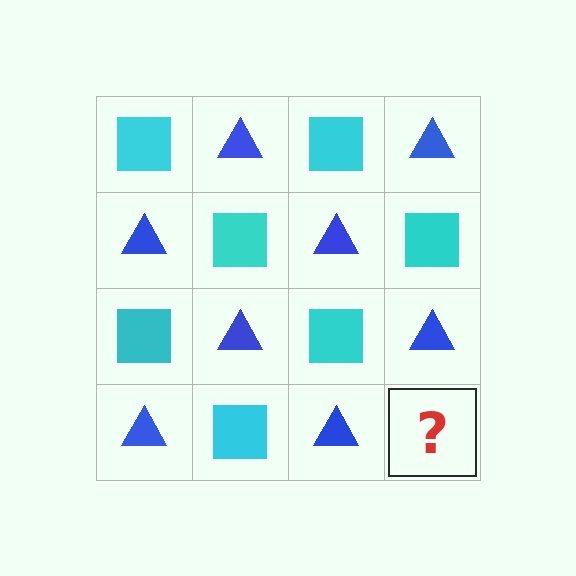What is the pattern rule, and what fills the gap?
The rule is that it alternates cyan square and blue triangle in a checkerboard pattern. The gap should be filled with a cyan square.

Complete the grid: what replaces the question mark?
The question mark should be replaced with a cyan square.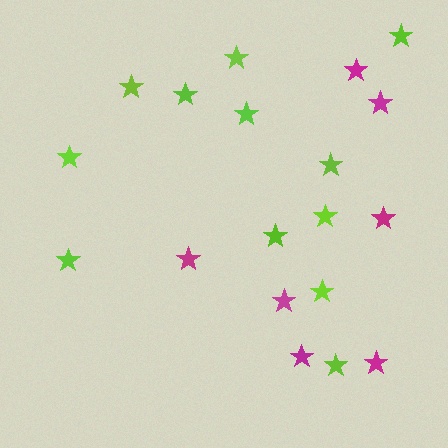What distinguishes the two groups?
There are 2 groups: one group of lime stars (12) and one group of magenta stars (7).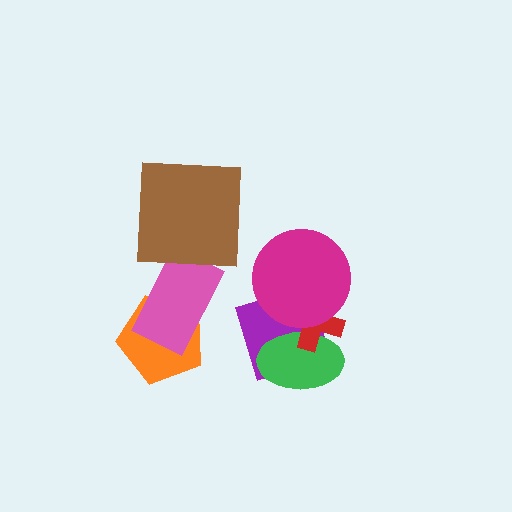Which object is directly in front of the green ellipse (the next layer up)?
The red cross is directly in front of the green ellipse.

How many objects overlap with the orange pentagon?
1 object overlaps with the orange pentagon.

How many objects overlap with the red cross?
3 objects overlap with the red cross.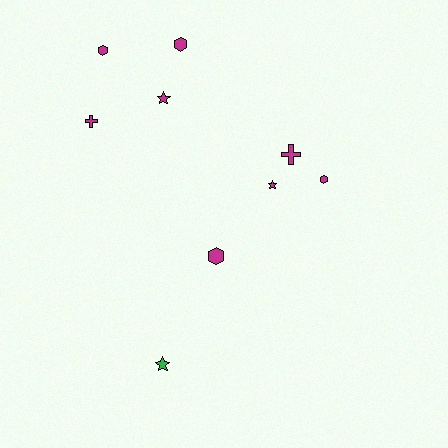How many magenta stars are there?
There are 2 magenta stars.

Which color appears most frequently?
Magenta, with 8 objects.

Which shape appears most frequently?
Hexagon, with 4 objects.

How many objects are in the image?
There are 9 objects.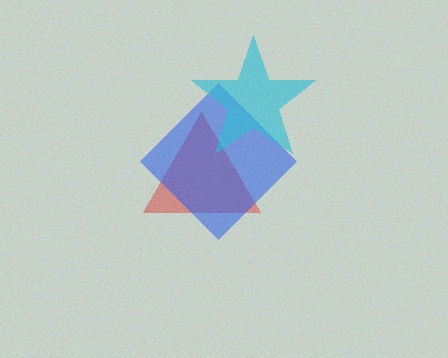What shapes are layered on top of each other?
The layered shapes are: a red triangle, a blue diamond, a cyan star.